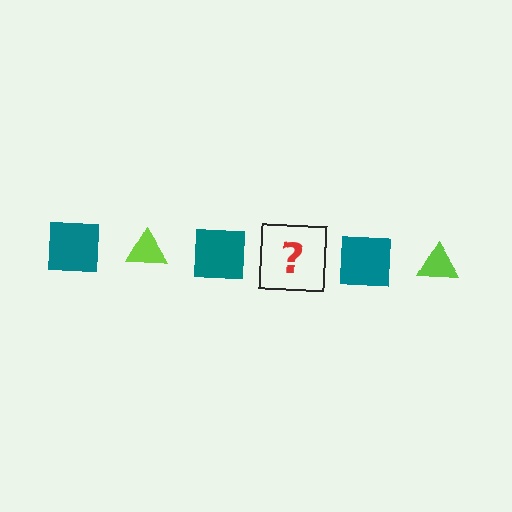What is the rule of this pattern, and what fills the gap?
The rule is that the pattern alternates between teal square and lime triangle. The gap should be filled with a lime triangle.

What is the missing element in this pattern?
The missing element is a lime triangle.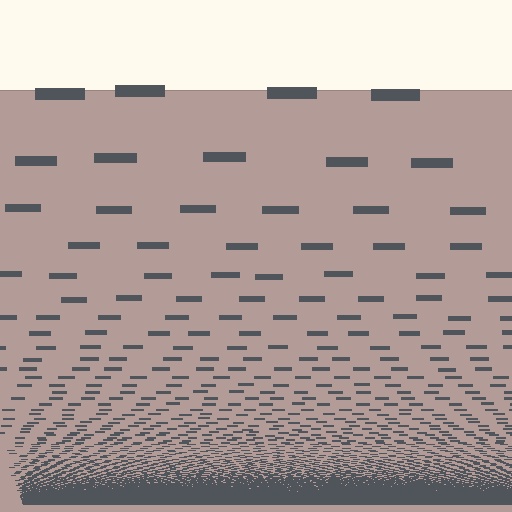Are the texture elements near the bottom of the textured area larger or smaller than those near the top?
Smaller. The gradient is inverted — elements near the bottom are smaller and denser.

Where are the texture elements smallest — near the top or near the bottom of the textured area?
Near the bottom.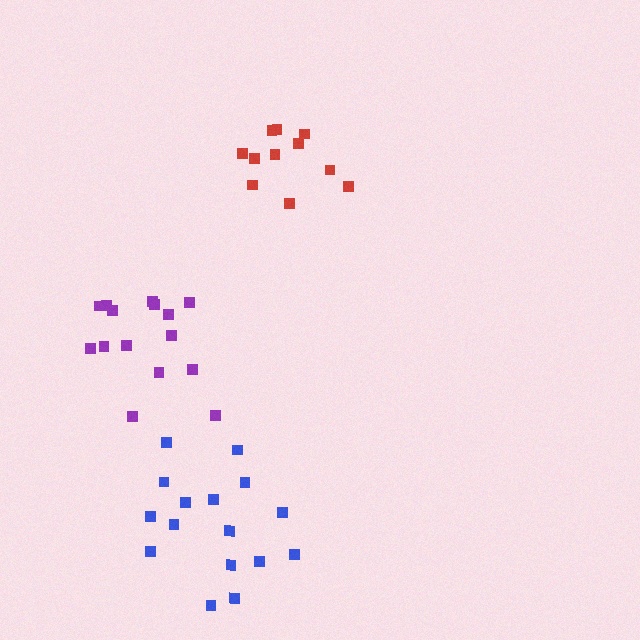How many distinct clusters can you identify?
There are 3 distinct clusters.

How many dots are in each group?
Group 1: 15 dots, Group 2: 16 dots, Group 3: 11 dots (42 total).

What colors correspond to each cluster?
The clusters are colored: purple, blue, red.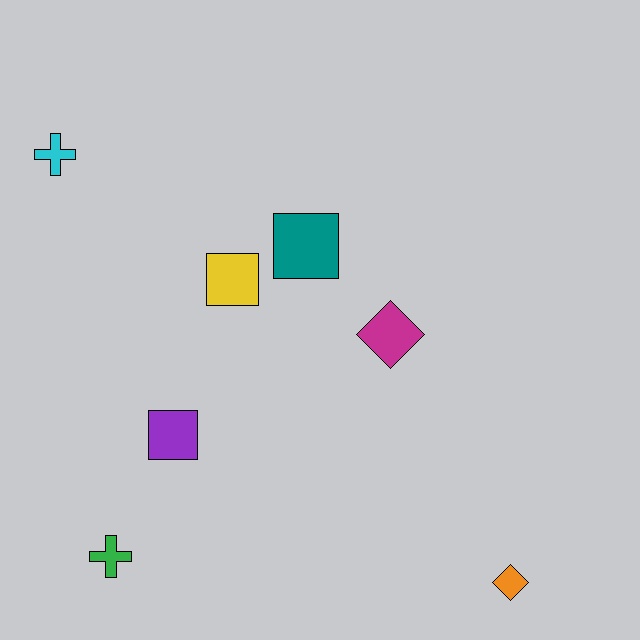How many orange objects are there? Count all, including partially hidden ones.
There is 1 orange object.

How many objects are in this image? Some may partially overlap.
There are 7 objects.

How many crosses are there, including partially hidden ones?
There are 2 crosses.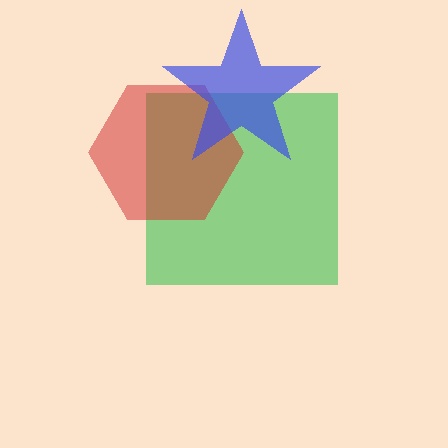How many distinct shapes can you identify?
There are 3 distinct shapes: a green square, a red hexagon, a blue star.